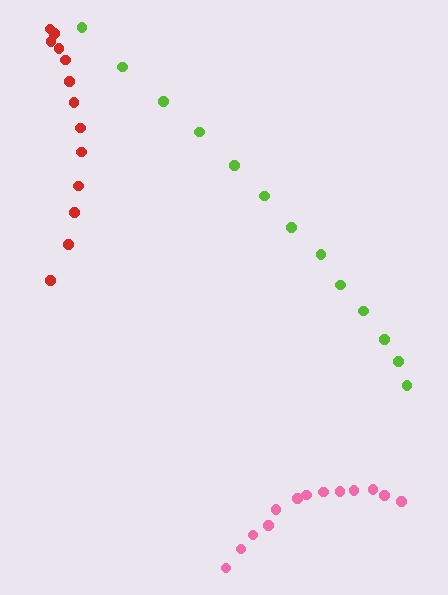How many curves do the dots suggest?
There are 3 distinct paths.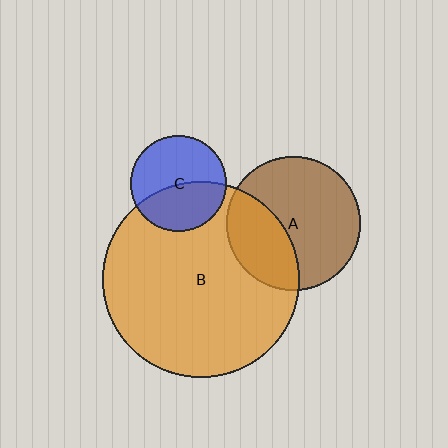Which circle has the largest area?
Circle B (orange).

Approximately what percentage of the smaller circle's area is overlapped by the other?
Approximately 35%.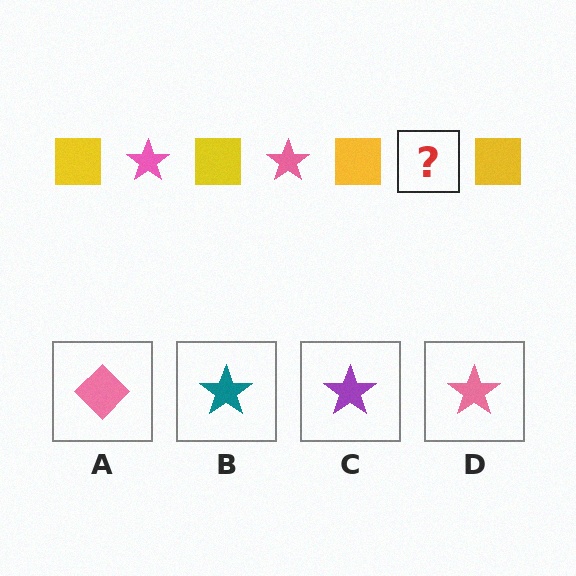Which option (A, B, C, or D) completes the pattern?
D.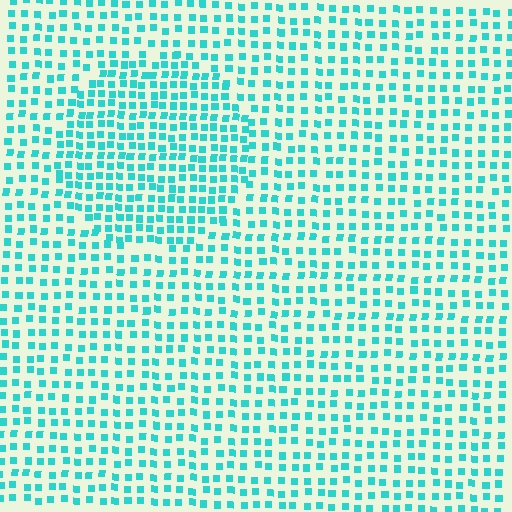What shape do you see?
I see a circle.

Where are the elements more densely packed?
The elements are more densely packed inside the circle boundary.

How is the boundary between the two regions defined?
The boundary is defined by a change in element density (approximately 1.5x ratio). All elements are the same color, size, and shape.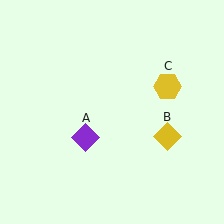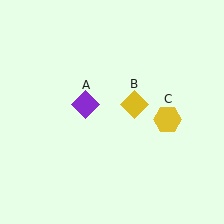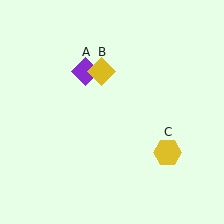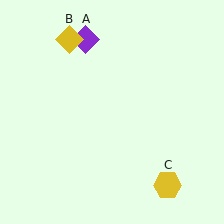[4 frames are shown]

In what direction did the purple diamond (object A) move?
The purple diamond (object A) moved up.